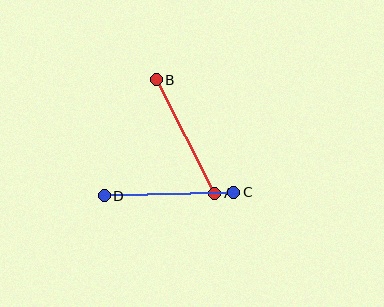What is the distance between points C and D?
The distance is approximately 129 pixels.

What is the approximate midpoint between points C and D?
The midpoint is at approximately (169, 194) pixels.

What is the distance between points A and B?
The distance is approximately 127 pixels.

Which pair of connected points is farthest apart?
Points C and D are farthest apart.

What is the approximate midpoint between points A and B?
The midpoint is at approximately (186, 137) pixels.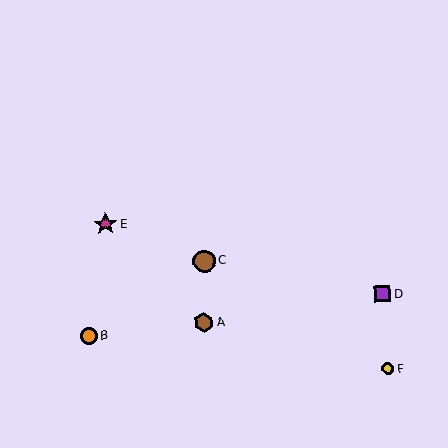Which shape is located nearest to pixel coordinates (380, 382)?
The yellow circle (labeled F) at (388, 369) is nearest to that location.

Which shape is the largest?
The brown circle (labeled C) is the largest.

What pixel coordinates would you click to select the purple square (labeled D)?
Click at (382, 294) to select the purple square D.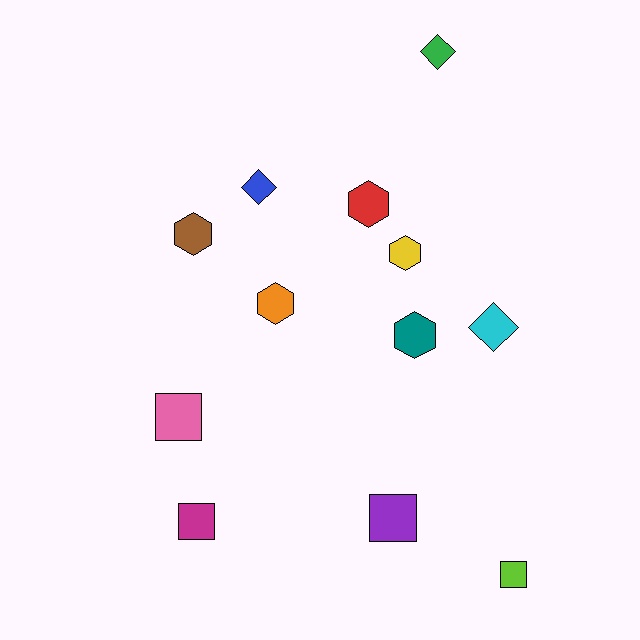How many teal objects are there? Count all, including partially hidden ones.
There is 1 teal object.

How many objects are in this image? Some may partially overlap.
There are 12 objects.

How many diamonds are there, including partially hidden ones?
There are 3 diamonds.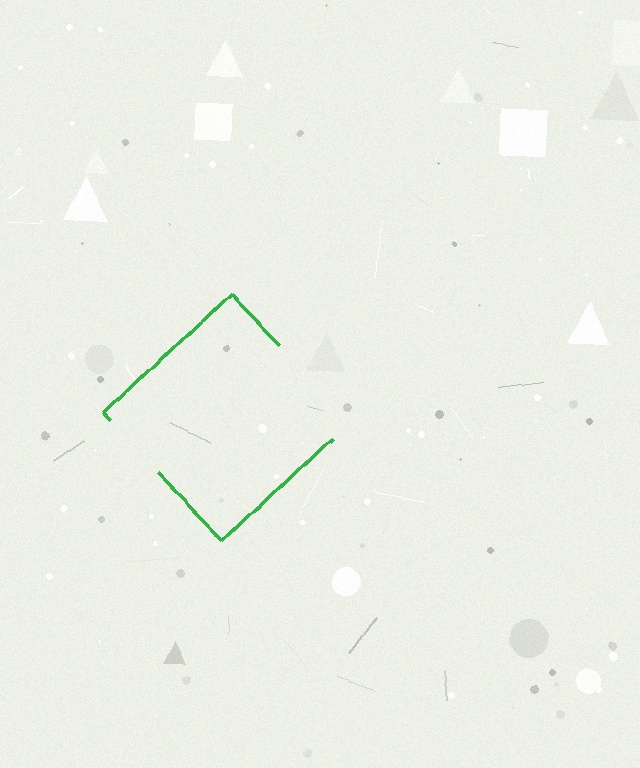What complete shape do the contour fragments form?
The contour fragments form a diamond.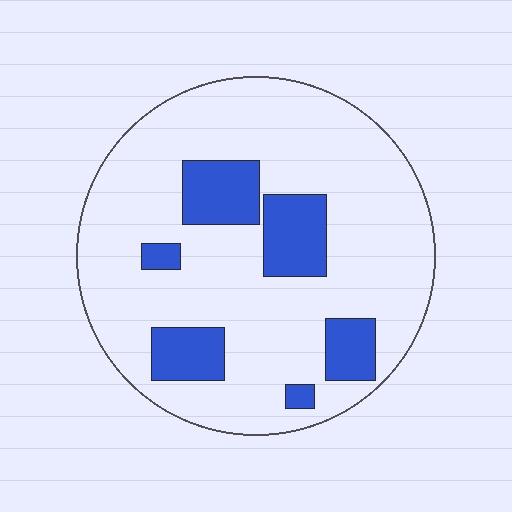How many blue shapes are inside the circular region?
6.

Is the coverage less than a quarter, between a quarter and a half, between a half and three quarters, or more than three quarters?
Less than a quarter.